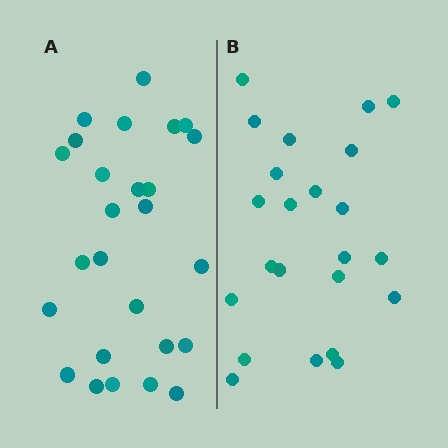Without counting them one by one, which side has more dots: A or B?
Region A (the left region) has more dots.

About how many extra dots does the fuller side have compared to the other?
Region A has just a few more — roughly 2 or 3 more dots than region B.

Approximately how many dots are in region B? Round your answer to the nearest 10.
About 20 dots. (The exact count is 23, which rounds to 20.)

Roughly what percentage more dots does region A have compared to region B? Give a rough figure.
About 15% more.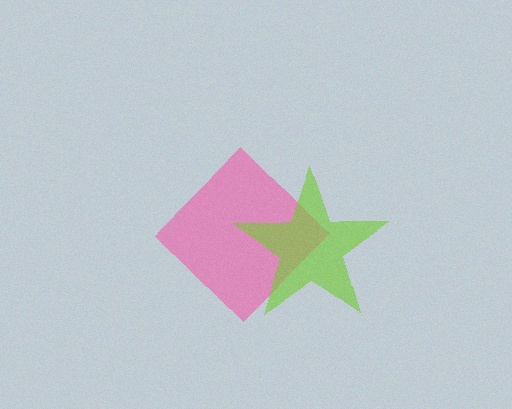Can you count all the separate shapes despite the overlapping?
Yes, there are 2 separate shapes.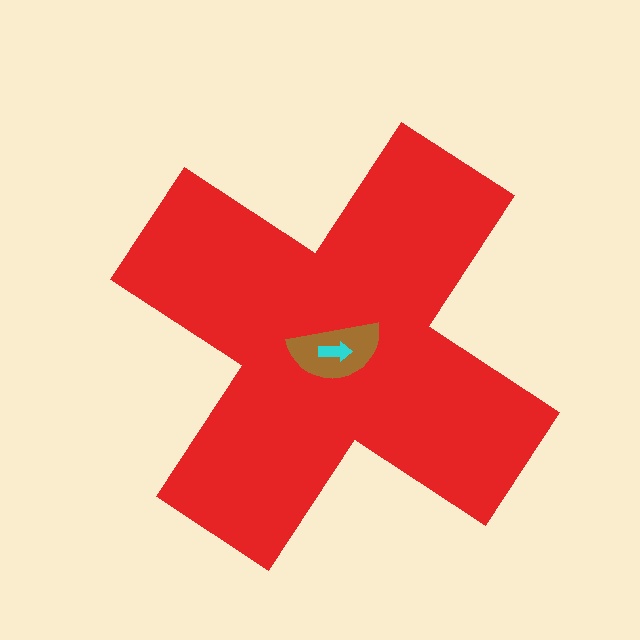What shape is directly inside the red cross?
The brown semicircle.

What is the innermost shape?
The cyan arrow.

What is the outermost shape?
The red cross.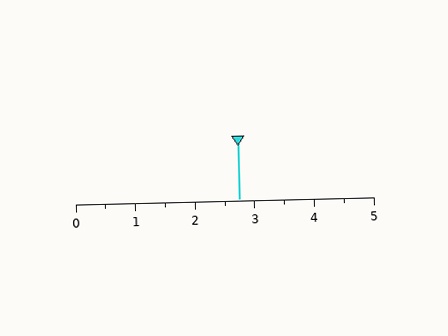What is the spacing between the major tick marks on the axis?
The major ticks are spaced 1 apart.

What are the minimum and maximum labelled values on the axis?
The axis runs from 0 to 5.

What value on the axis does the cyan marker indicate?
The marker indicates approximately 2.8.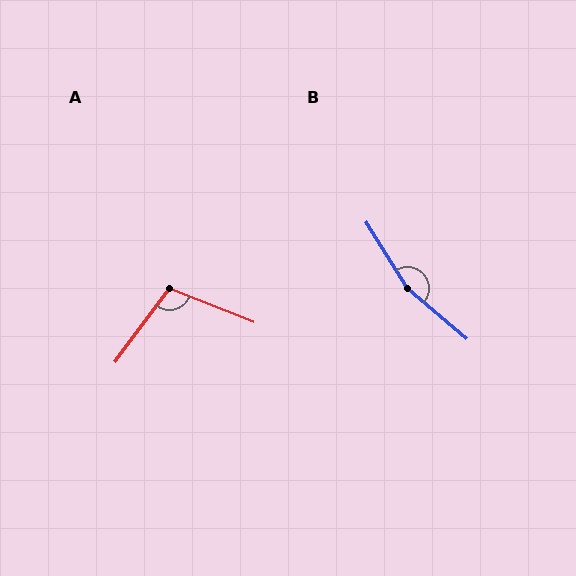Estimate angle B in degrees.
Approximately 162 degrees.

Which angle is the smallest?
A, at approximately 105 degrees.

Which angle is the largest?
B, at approximately 162 degrees.